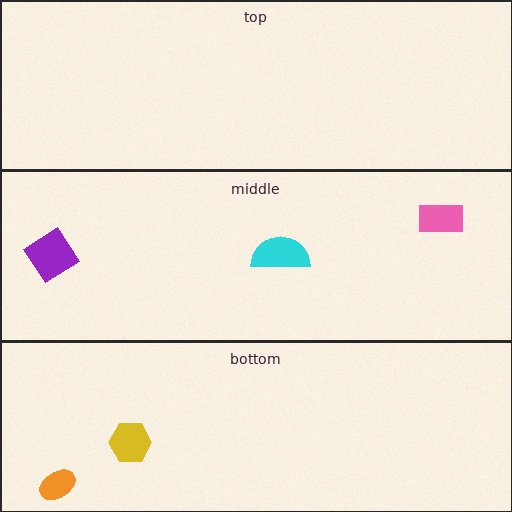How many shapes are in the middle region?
3.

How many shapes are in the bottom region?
2.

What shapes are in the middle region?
The cyan semicircle, the pink rectangle, the purple diamond.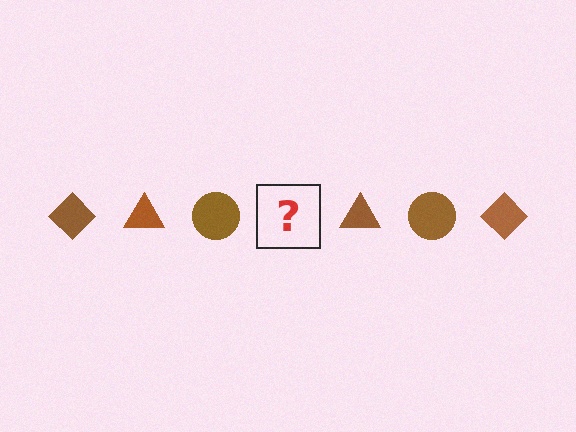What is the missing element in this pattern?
The missing element is a brown diamond.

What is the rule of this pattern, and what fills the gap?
The rule is that the pattern cycles through diamond, triangle, circle shapes in brown. The gap should be filled with a brown diamond.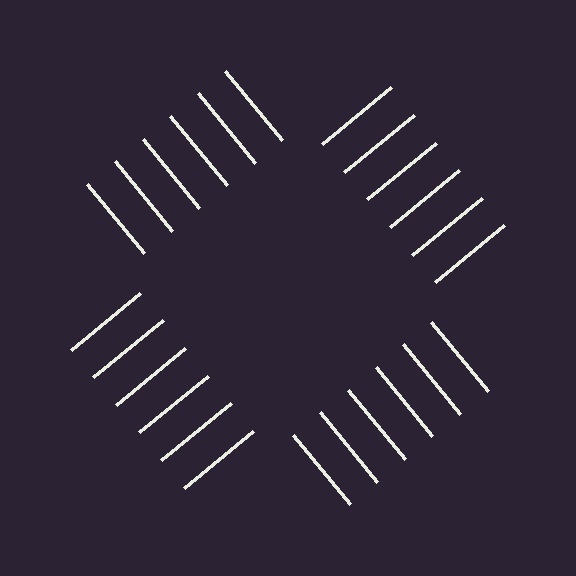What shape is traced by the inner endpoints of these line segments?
An illusory square — the line segments terminate on its edges but no continuous stroke is drawn.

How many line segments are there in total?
24 — 6 along each of the 4 edges.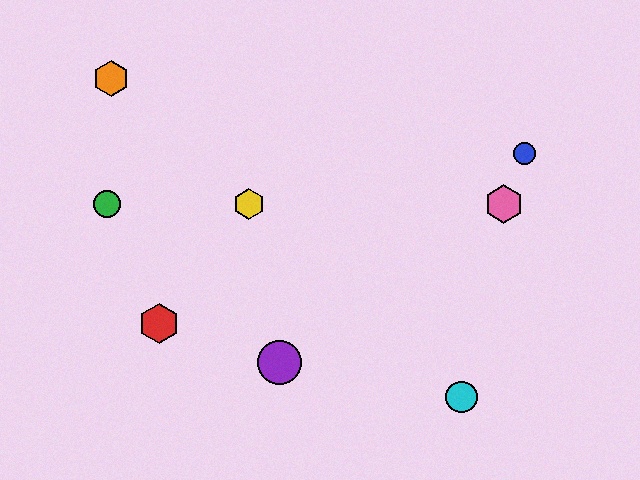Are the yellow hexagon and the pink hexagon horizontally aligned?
Yes, both are at y≈204.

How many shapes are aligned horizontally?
3 shapes (the green circle, the yellow hexagon, the pink hexagon) are aligned horizontally.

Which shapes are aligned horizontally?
The green circle, the yellow hexagon, the pink hexagon are aligned horizontally.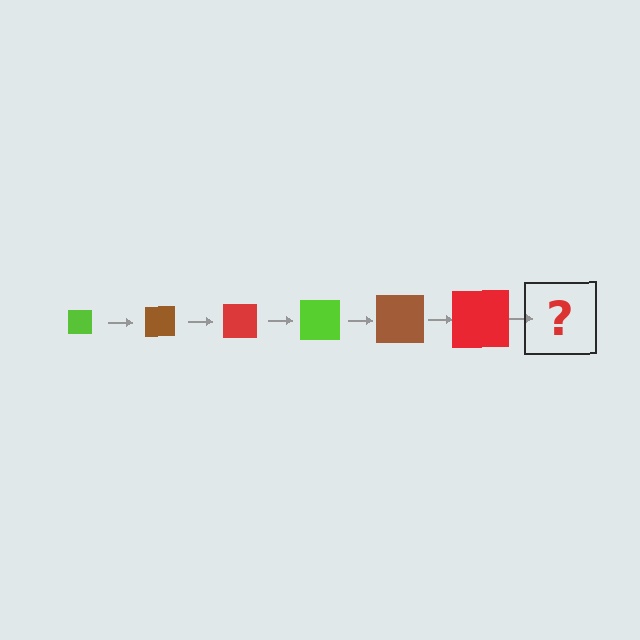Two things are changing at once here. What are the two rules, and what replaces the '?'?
The two rules are that the square grows larger each step and the color cycles through lime, brown, and red. The '?' should be a lime square, larger than the previous one.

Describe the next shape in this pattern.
It should be a lime square, larger than the previous one.